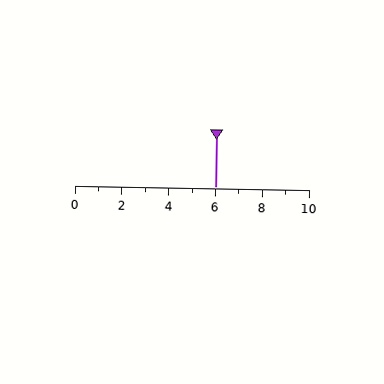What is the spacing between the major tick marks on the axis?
The major ticks are spaced 2 apart.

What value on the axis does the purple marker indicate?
The marker indicates approximately 6.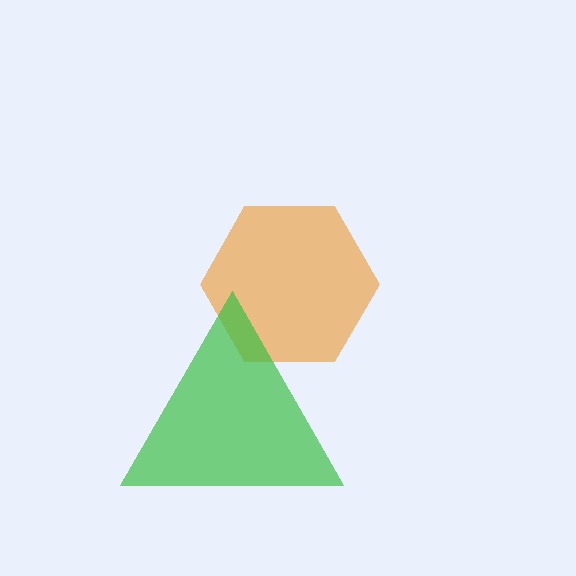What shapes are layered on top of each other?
The layered shapes are: an orange hexagon, a green triangle.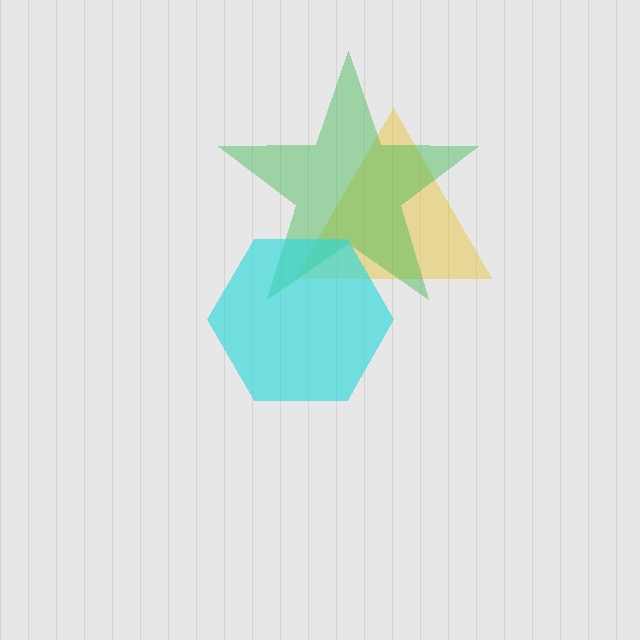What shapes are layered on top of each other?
The layered shapes are: a yellow triangle, a green star, a cyan hexagon.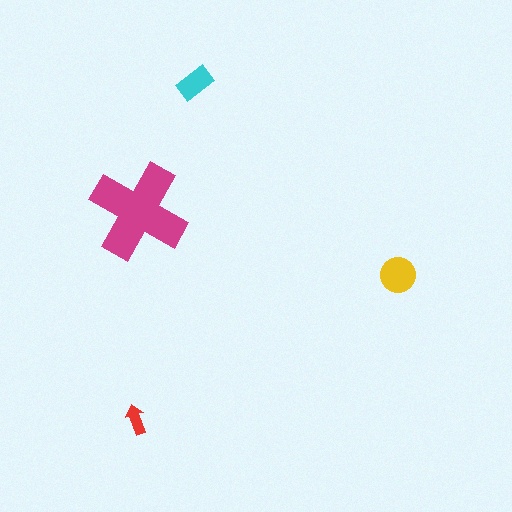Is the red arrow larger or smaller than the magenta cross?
Smaller.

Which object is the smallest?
The red arrow.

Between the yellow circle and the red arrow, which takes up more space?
The yellow circle.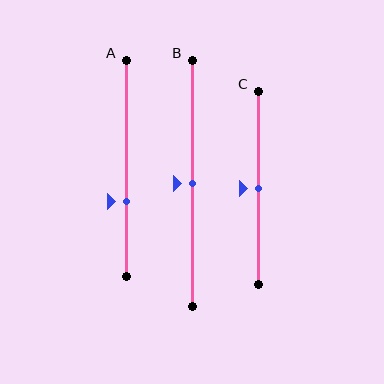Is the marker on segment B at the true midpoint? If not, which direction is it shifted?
Yes, the marker on segment B is at the true midpoint.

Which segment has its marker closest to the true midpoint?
Segment B has its marker closest to the true midpoint.